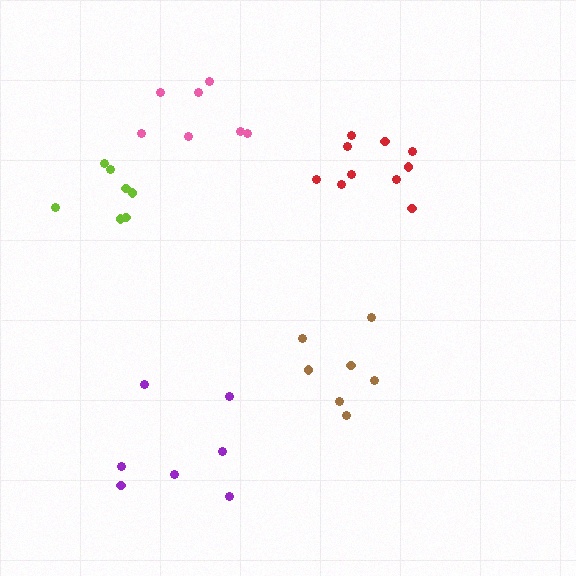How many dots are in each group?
Group 1: 7 dots, Group 2: 7 dots, Group 3: 7 dots, Group 4: 10 dots, Group 5: 7 dots (38 total).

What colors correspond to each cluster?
The clusters are colored: purple, brown, lime, red, pink.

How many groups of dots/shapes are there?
There are 5 groups.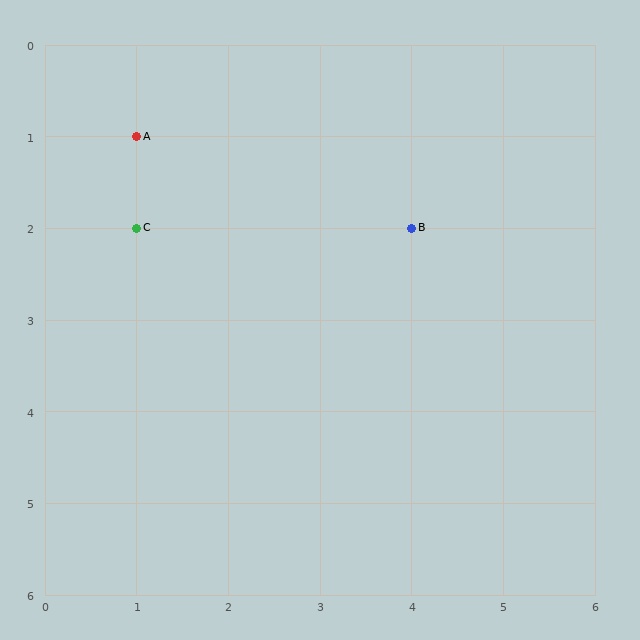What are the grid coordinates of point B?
Point B is at grid coordinates (4, 2).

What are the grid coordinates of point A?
Point A is at grid coordinates (1, 1).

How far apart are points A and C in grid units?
Points A and C are 1 row apart.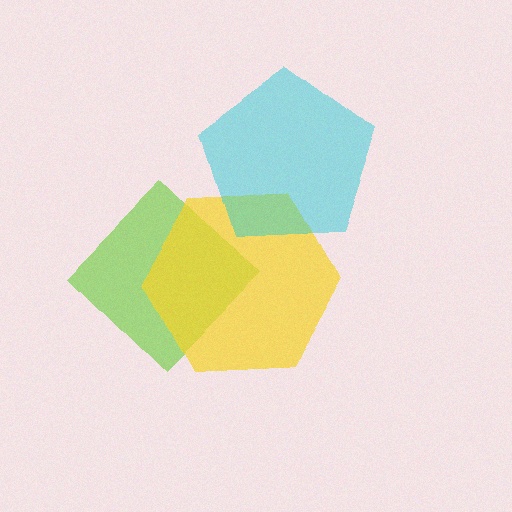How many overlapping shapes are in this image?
There are 3 overlapping shapes in the image.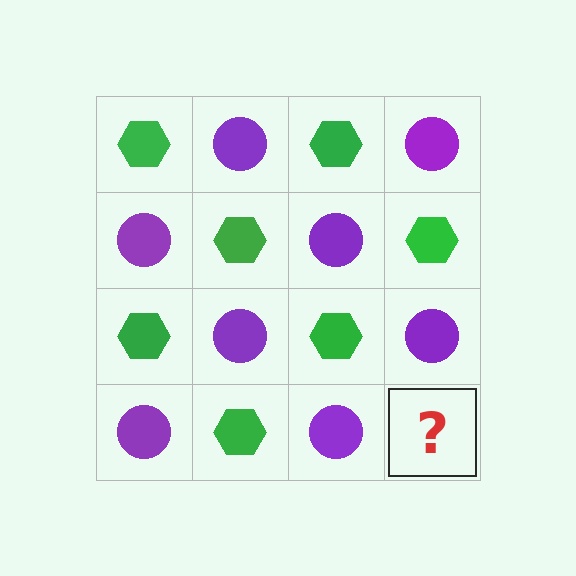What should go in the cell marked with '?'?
The missing cell should contain a green hexagon.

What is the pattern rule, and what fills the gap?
The rule is that it alternates green hexagon and purple circle in a checkerboard pattern. The gap should be filled with a green hexagon.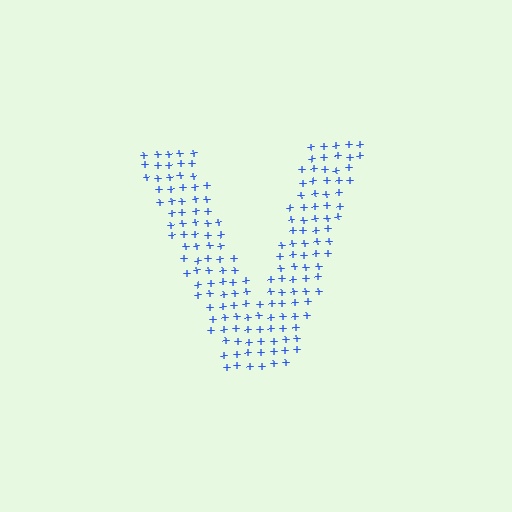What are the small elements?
The small elements are plus signs.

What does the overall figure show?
The overall figure shows the letter V.